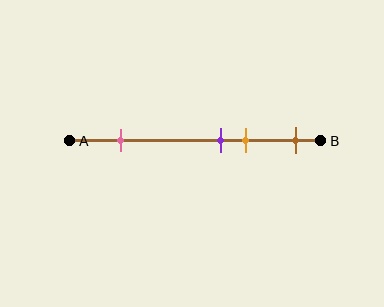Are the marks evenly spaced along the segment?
No, the marks are not evenly spaced.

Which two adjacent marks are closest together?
The purple and orange marks are the closest adjacent pair.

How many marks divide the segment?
There are 4 marks dividing the segment.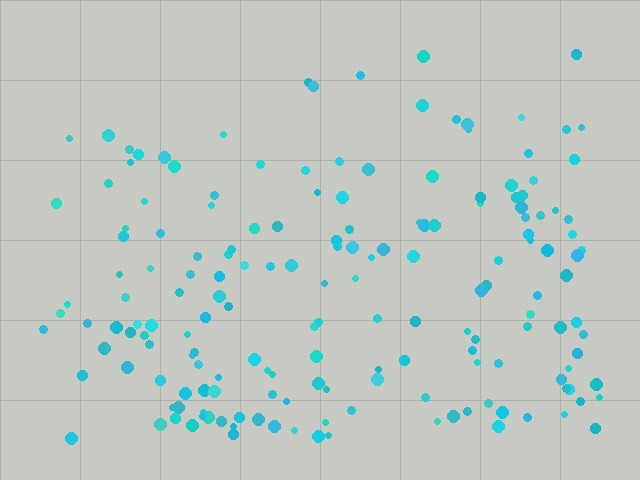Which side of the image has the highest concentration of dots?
The bottom.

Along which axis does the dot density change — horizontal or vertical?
Vertical.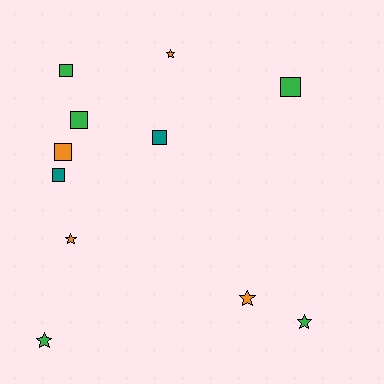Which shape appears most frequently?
Square, with 6 objects.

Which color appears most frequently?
Green, with 5 objects.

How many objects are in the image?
There are 11 objects.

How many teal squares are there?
There are 2 teal squares.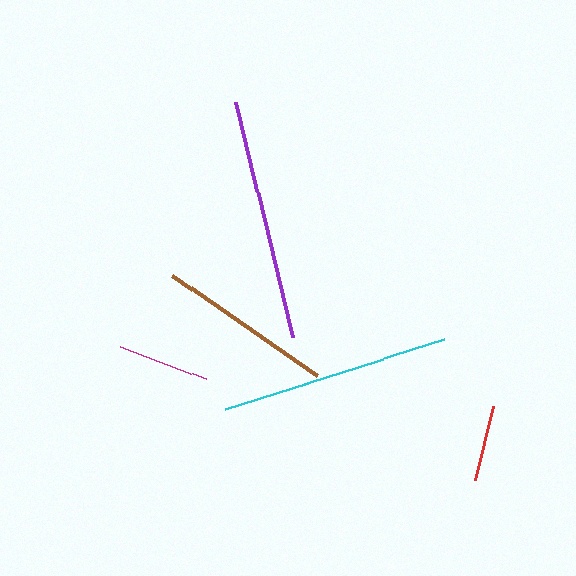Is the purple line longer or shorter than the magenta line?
The purple line is longer than the magenta line.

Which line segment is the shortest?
The red line is the shortest at approximately 76 pixels.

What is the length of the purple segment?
The purple segment is approximately 241 pixels long.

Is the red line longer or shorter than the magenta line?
The magenta line is longer than the red line.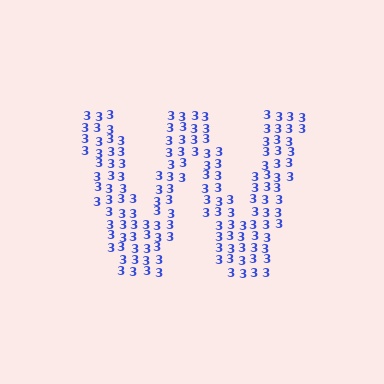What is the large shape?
The large shape is the letter W.